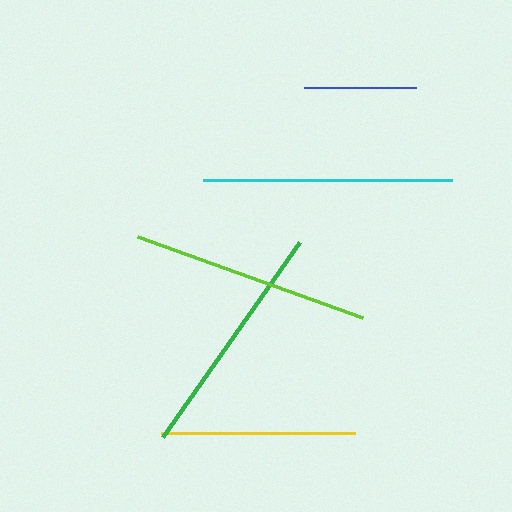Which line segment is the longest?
The cyan line is the longest at approximately 249 pixels.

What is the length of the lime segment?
The lime segment is approximately 239 pixels long.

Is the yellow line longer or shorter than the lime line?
The lime line is longer than the yellow line.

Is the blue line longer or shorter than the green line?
The green line is longer than the blue line.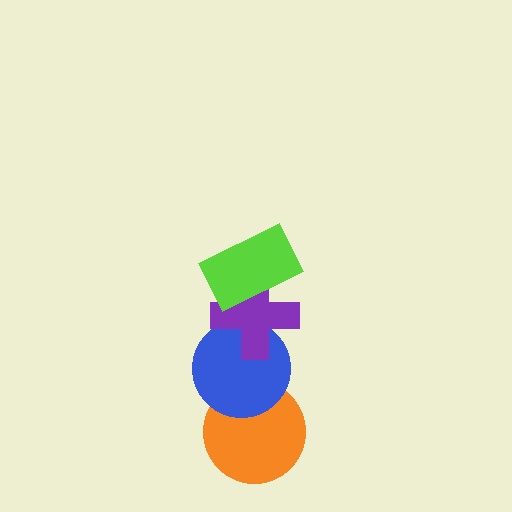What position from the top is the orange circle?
The orange circle is 4th from the top.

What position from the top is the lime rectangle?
The lime rectangle is 1st from the top.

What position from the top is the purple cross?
The purple cross is 2nd from the top.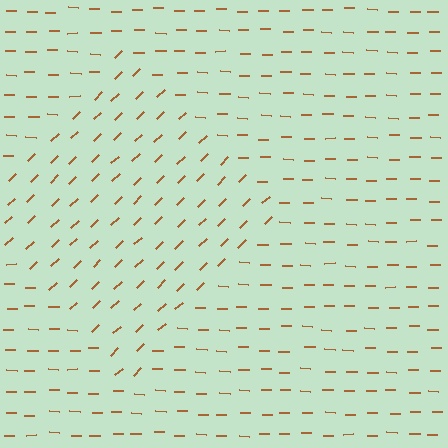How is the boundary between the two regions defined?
The boundary is defined purely by a change in line orientation (approximately 45 degrees difference). All lines are the same color and thickness.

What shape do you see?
I see a diamond.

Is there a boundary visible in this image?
Yes, there is a texture boundary formed by a change in line orientation.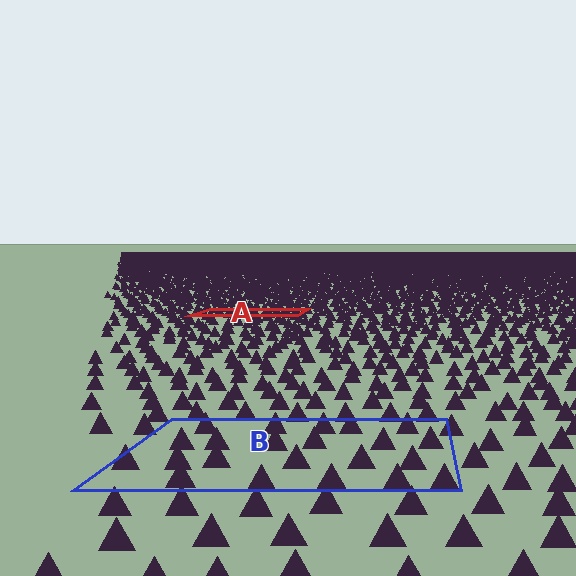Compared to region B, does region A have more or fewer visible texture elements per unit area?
Region A has more texture elements per unit area — they are packed more densely because it is farther away.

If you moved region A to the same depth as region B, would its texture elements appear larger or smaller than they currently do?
They would appear larger. At a closer depth, the same texture elements are projected at a bigger on-screen size.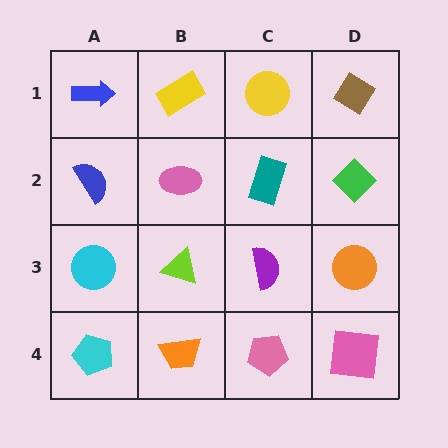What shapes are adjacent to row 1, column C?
A teal rectangle (row 2, column C), a yellow rectangle (row 1, column B), a brown diamond (row 1, column D).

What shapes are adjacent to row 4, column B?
A lime triangle (row 3, column B), a cyan pentagon (row 4, column A), a pink pentagon (row 4, column C).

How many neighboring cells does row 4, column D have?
2.